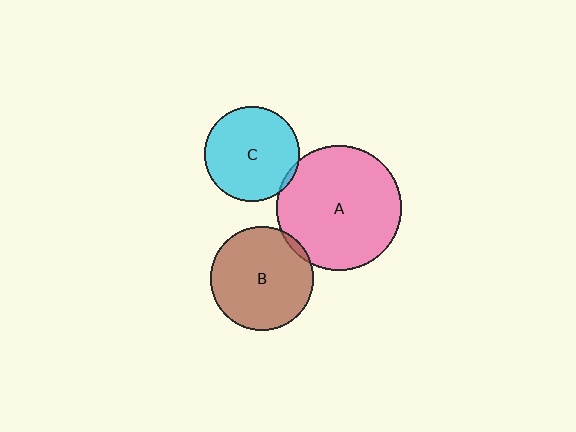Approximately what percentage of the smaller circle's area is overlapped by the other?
Approximately 5%.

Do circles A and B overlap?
Yes.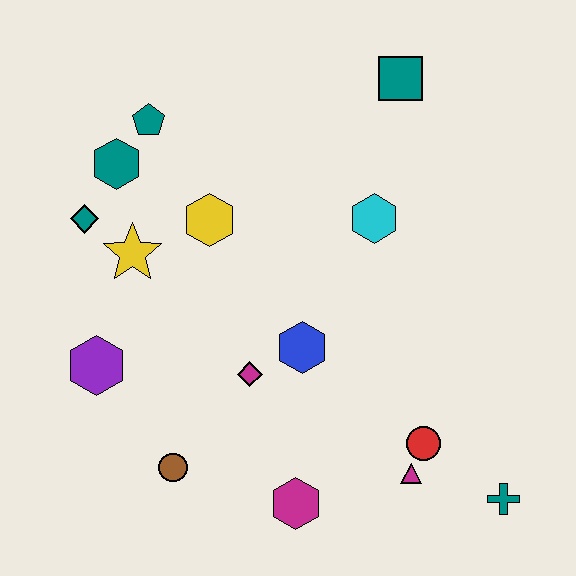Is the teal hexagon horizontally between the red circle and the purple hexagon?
Yes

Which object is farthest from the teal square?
The brown circle is farthest from the teal square.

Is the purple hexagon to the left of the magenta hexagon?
Yes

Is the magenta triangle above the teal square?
No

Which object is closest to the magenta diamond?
The blue hexagon is closest to the magenta diamond.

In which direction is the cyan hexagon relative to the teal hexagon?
The cyan hexagon is to the right of the teal hexagon.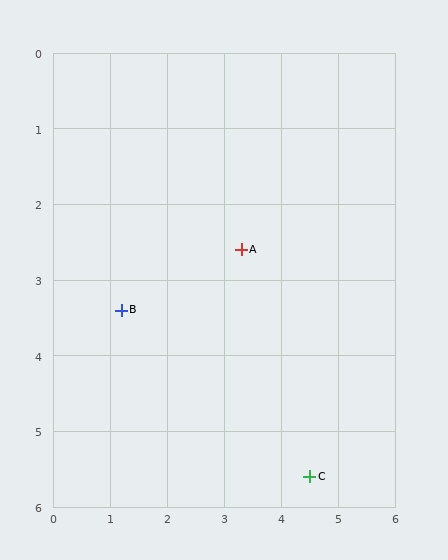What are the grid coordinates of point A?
Point A is at approximately (3.3, 2.6).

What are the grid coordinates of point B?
Point B is at approximately (1.2, 3.4).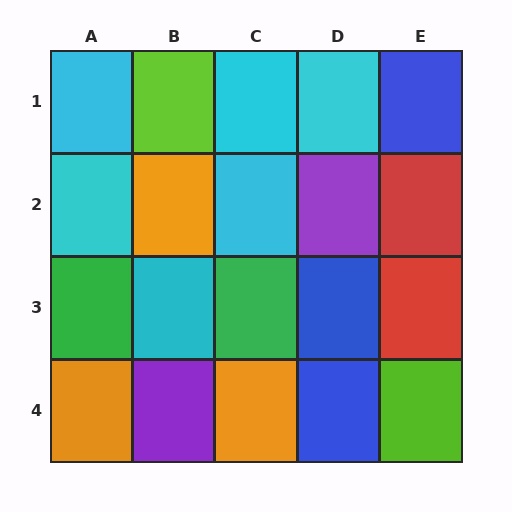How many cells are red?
2 cells are red.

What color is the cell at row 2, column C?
Cyan.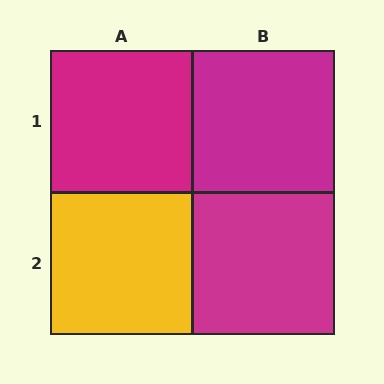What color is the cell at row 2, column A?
Yellow.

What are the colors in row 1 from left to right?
Magenta, magenta.